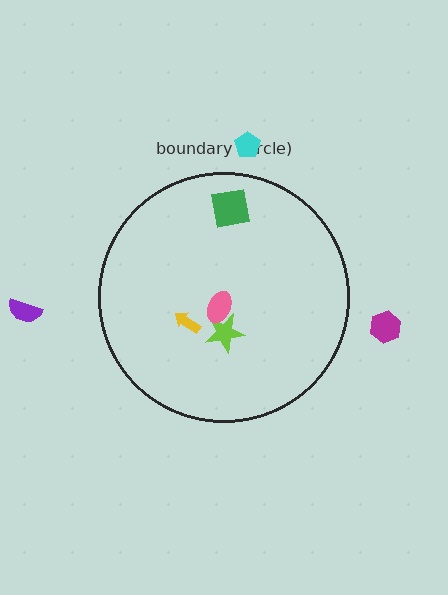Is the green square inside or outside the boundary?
Inside.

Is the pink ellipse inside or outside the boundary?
Inside.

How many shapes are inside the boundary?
4 inside, 3 outside.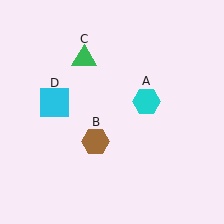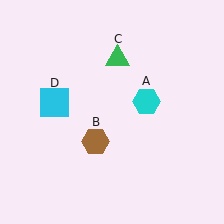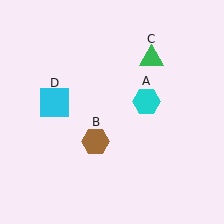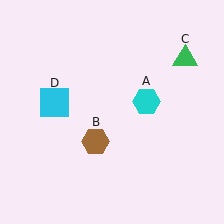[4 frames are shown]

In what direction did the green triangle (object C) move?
The green triangle (object C) moved right.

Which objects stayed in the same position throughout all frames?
Cyan hexagon (object A) and brown hexagon (object B) and cyan square (object D) remained stationary.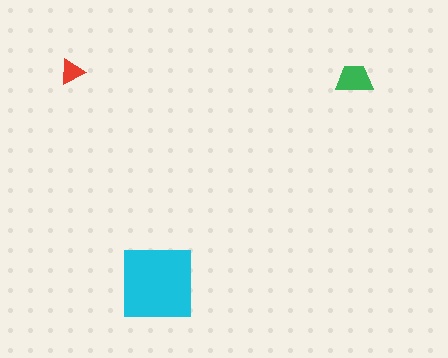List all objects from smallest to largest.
The red triangle, the green trapezoid, the cyan square.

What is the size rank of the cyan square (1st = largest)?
1st.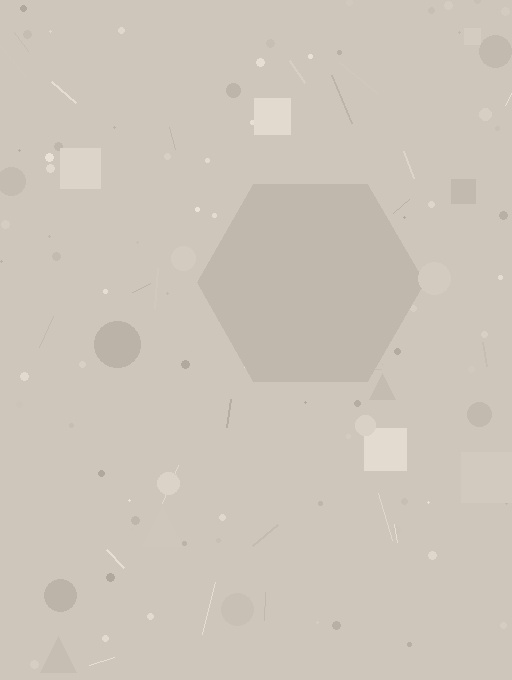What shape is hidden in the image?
A hexagon is hidden in the image.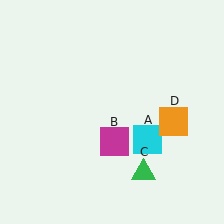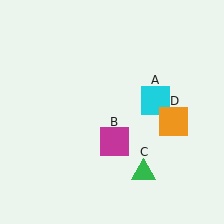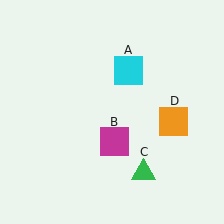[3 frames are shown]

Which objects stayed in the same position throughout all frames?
Magenta square (object B) and green triangle (object C) and orange square (object D) remained stationary.